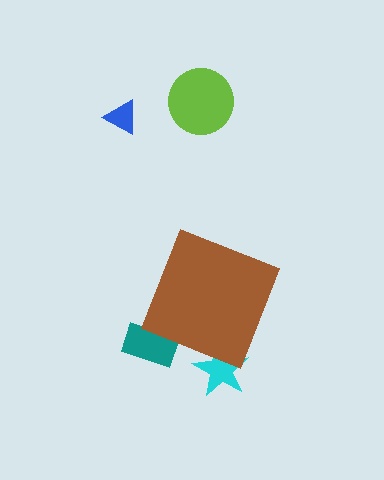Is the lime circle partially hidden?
No, the lime circle is fully visible.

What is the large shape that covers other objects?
A brown diamond.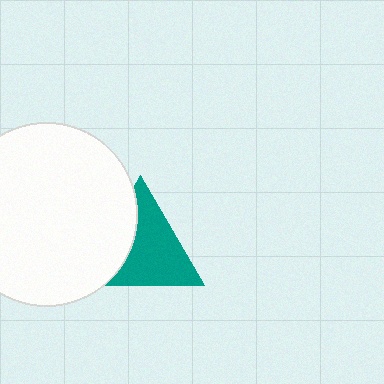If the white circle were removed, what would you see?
You would see the complete teal triangle.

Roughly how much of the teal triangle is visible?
About half of it is visible (roughly 65%).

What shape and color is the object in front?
The object in front is a white circle.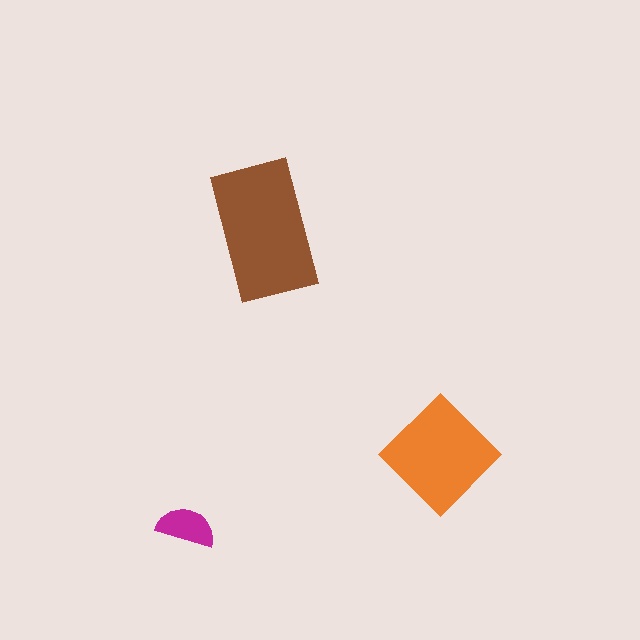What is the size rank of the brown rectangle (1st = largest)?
1st.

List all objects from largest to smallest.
The brown rectangle, the orange diamond, the magenta semicircle.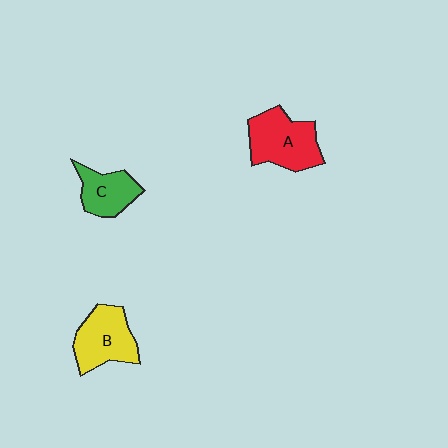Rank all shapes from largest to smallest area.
From largest to smallest: A (red), B (yellow), C (green).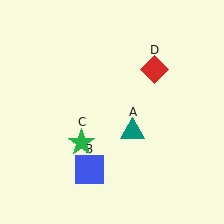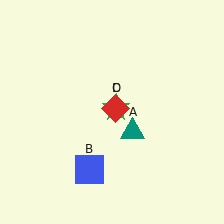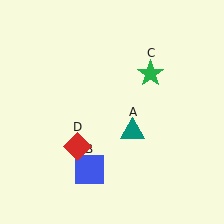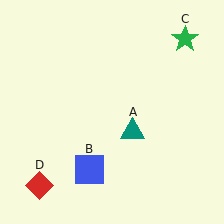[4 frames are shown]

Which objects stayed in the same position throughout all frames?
Teal triangle (object A) and blue square (object B) remained stationary.